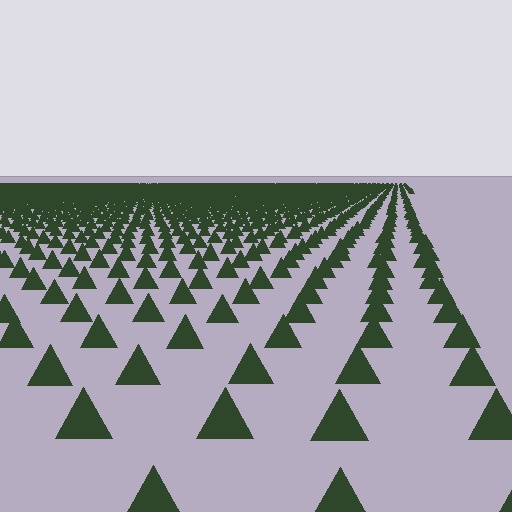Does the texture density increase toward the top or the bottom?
Density increases toward the top.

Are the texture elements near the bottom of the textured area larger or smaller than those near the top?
Larger. Near the bottom, elements are closer to the viewer and appear at a bigger on-screen size.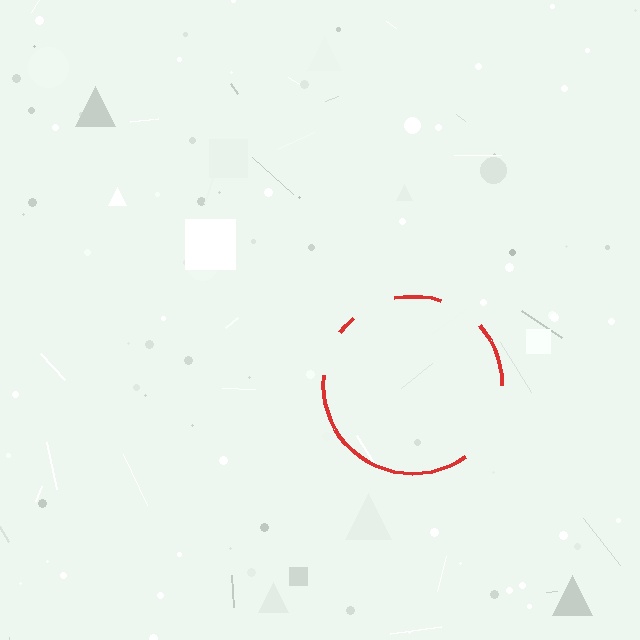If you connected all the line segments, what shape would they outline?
They would outline a circle.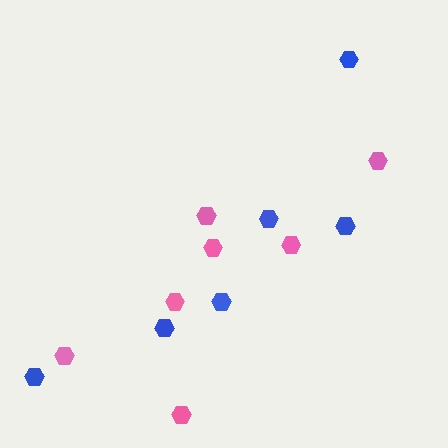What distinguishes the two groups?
There are 2 groups: one group of pink hexagons (7) and one group of blue hexagons (6).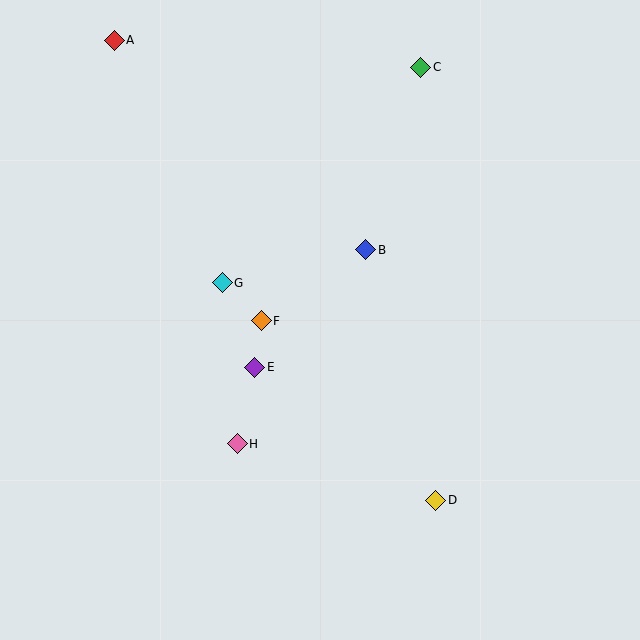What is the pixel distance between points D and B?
The distance between D and B is 260 pixels.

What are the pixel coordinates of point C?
Point C is at (421, 67).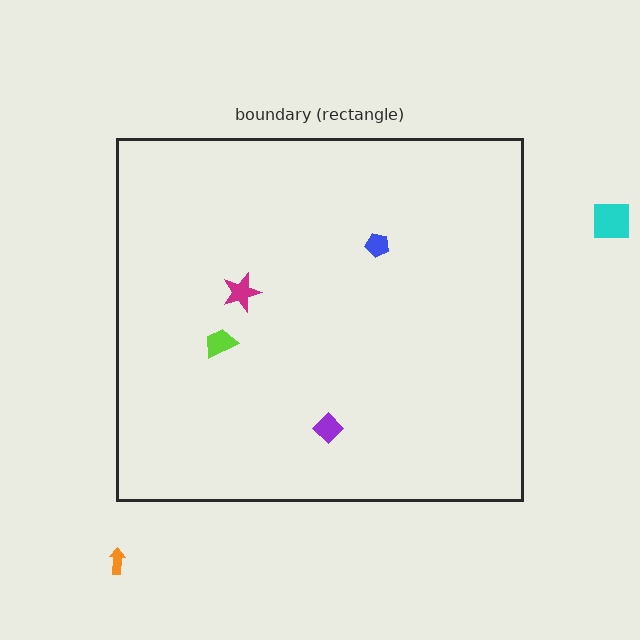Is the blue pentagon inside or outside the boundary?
Inside.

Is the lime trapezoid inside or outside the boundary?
Inside.